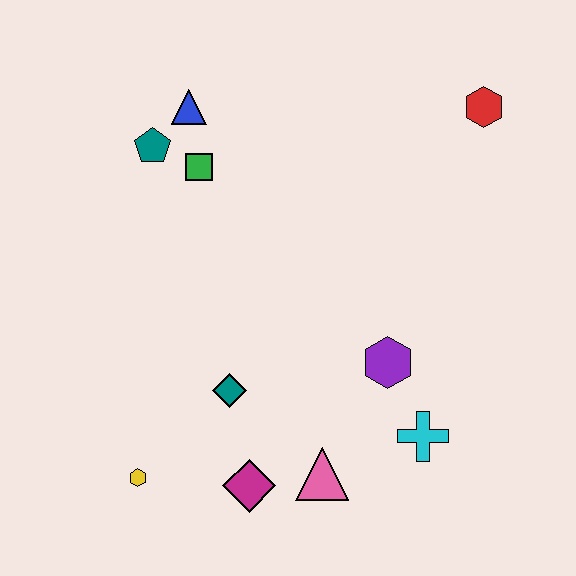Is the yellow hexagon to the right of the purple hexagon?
No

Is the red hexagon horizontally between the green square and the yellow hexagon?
No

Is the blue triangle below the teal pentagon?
No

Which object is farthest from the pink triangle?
The red hexagon is farthest from the pink triangle.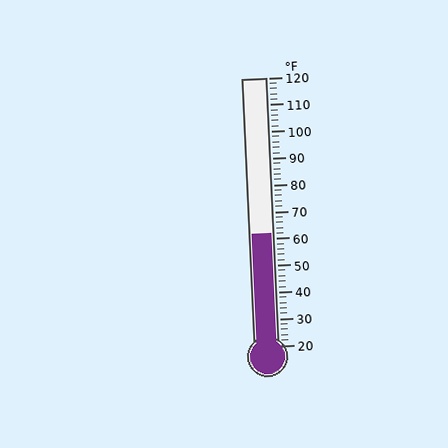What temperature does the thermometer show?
The thermometer shows approximately 62°F.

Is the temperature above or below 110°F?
The temperature is below 110°F.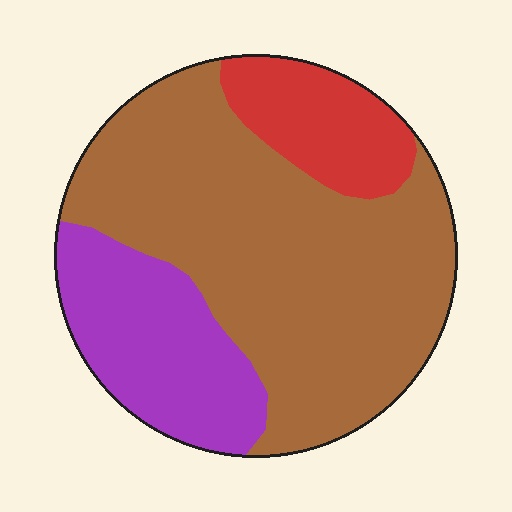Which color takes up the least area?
Red, at roughly 15%.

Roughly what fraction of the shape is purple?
Purple covers roughly 25% of the shape.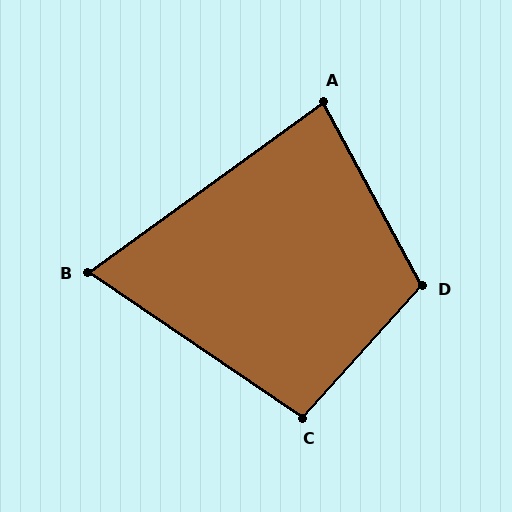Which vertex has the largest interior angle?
D, at approximately 110 degrees.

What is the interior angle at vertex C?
Approximately 98 degrees (obtuse).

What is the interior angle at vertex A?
Approximately 82 degrees (acute).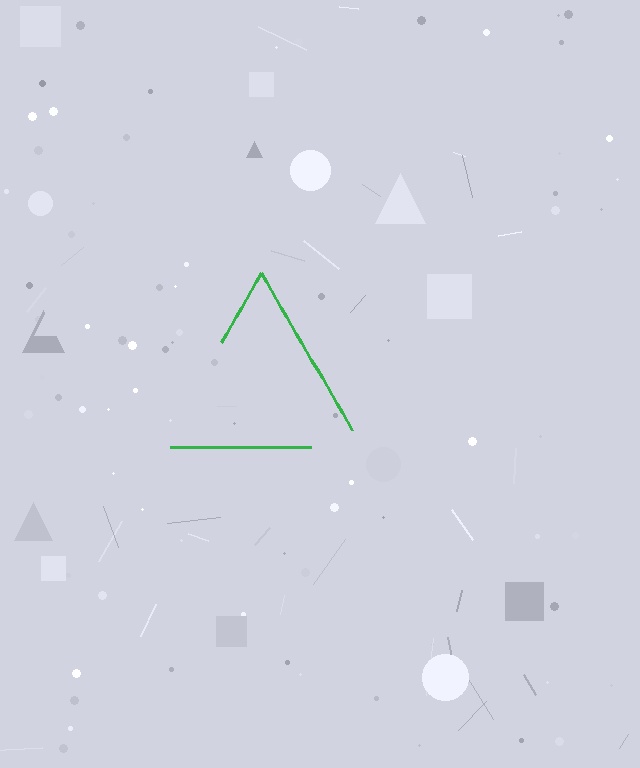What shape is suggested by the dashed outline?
The dashed outline suggests a triangle.